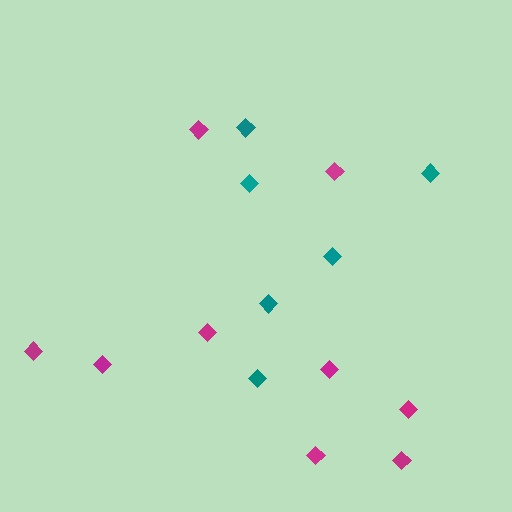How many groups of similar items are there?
There are 2 groups: one group of teal diamonds (6) and one group of magenta diamonds (9).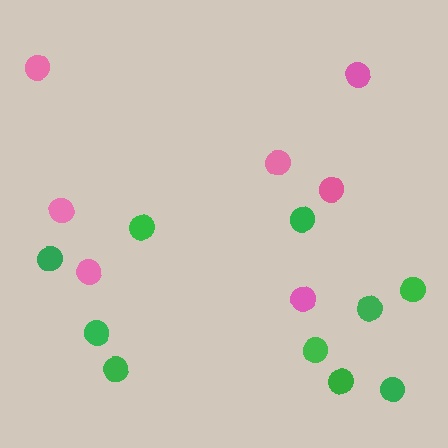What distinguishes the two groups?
There are 2 groups: one group of pink circles (7) and one group of green circles (10).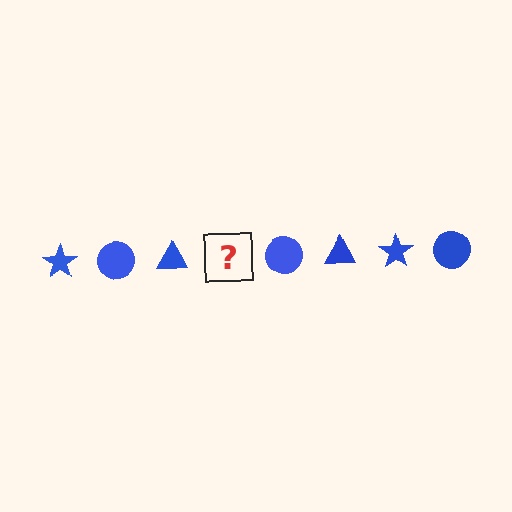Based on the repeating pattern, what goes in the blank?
The blank should be a blue star.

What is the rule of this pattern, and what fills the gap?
The rule is that the pattern cycles through star, circle, triangle shapes in blue. The gap should be filled with a blue star.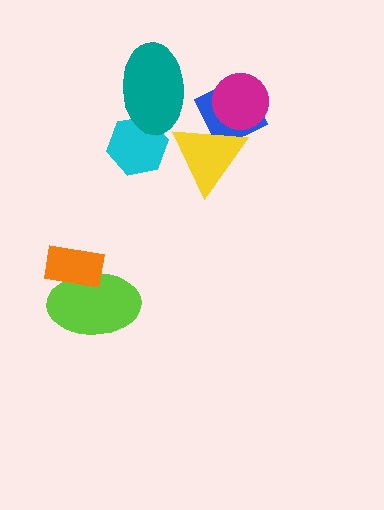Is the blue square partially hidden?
Yes, it is partially covered by another shape.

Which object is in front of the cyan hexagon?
The teal ellipse is in front of the cyan hexagon.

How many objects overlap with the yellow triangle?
2 objects overlap with the yellow triangle.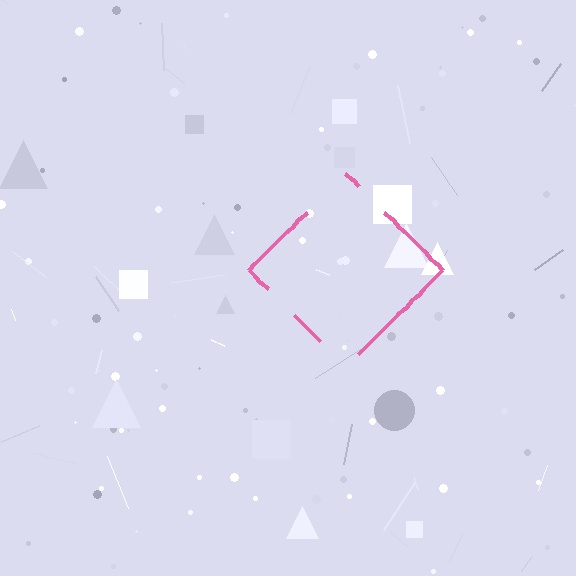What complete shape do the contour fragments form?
The contour fragments form a diamond.